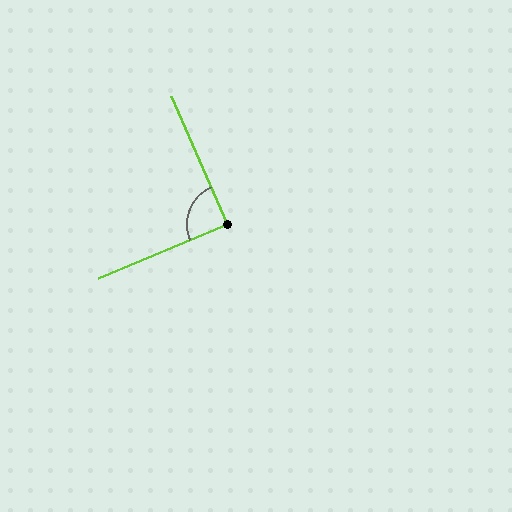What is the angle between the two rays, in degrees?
Approximately 89 degrees.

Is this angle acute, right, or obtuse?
It is approximately a right angle.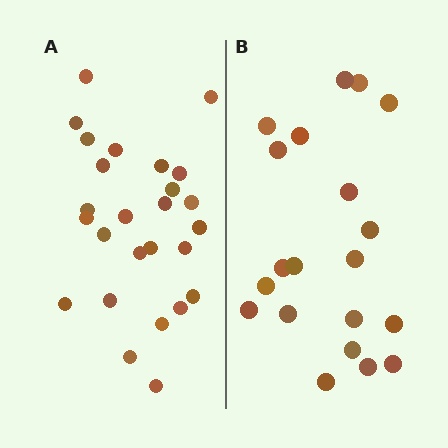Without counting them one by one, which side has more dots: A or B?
Region A (the left region) has more dots.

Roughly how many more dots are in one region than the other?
Region A has about 6 more dots than region B.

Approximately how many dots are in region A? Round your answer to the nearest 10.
About 30 dots. (The exact count is 26, which rounds to 30.)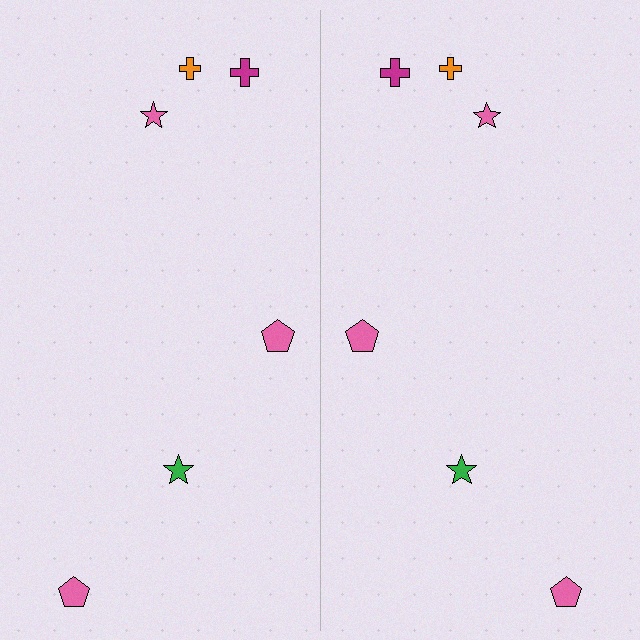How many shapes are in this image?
There are 12 shapes in this image.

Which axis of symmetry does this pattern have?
The pattern has a vertical axis of symmetry running through the center of the image.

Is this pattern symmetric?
Yes, this pattern has bilateral (reflection) symmetry.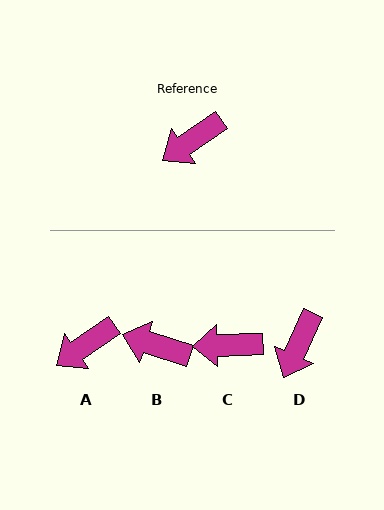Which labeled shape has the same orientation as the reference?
A.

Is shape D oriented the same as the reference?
No, it is off by about 31 degrees.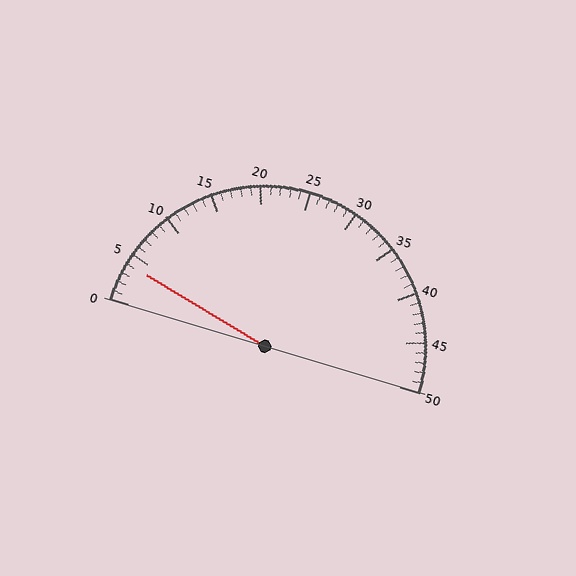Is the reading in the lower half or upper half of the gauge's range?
The reading is in the lower half of the range (0 to 50).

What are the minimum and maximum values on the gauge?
The gauge ranges from 0 to 50.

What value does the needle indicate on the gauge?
The needle indicates approximately 4.